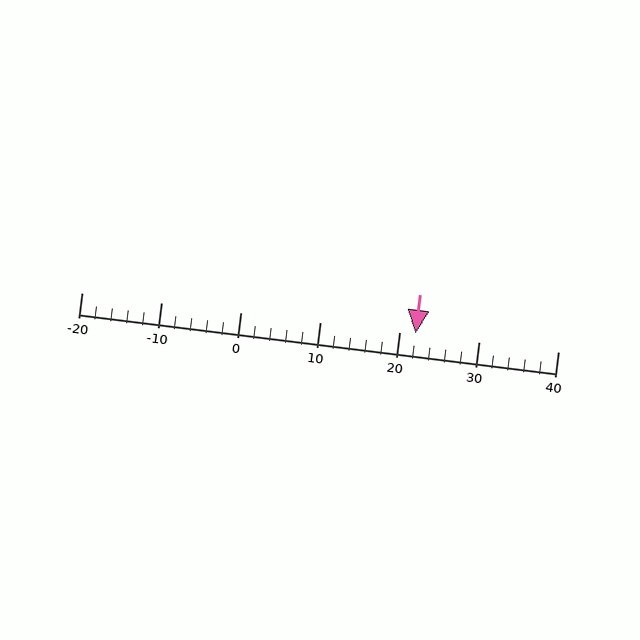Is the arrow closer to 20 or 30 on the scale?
The arrow is closer to 20.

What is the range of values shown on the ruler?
The ruler shows values from -20 to 40.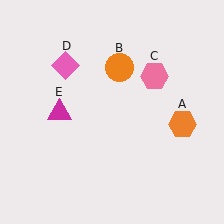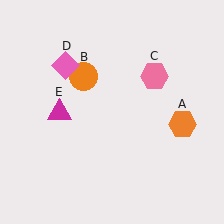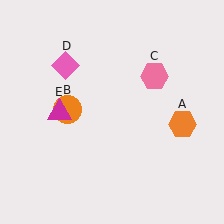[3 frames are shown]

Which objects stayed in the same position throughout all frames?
Orange hexagon (object A) and pink hexagon (object C) and pink diamond (object D) and magenta triangle (object E) remained stationary.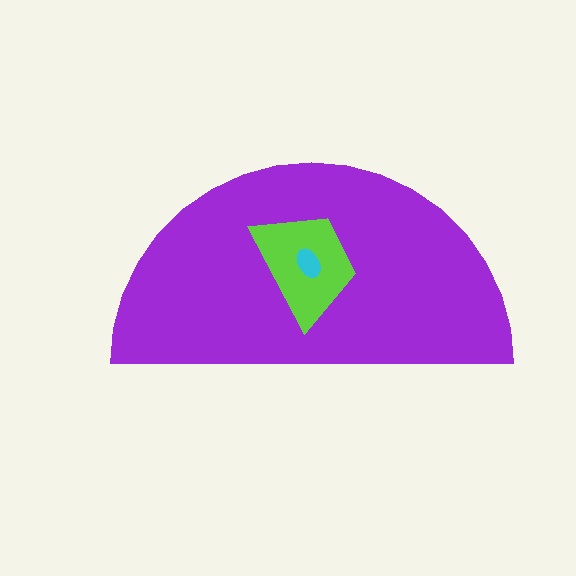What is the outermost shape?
The purple semicircle.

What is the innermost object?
The cyan ellipse.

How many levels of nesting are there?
3.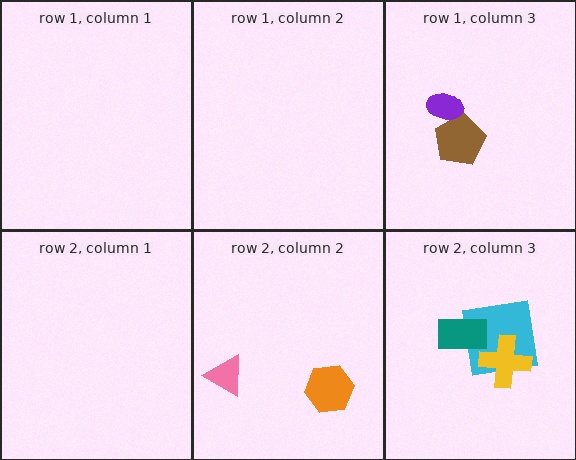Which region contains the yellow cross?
The row 2, column 3 region.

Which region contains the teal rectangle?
The row 2, column 3 region.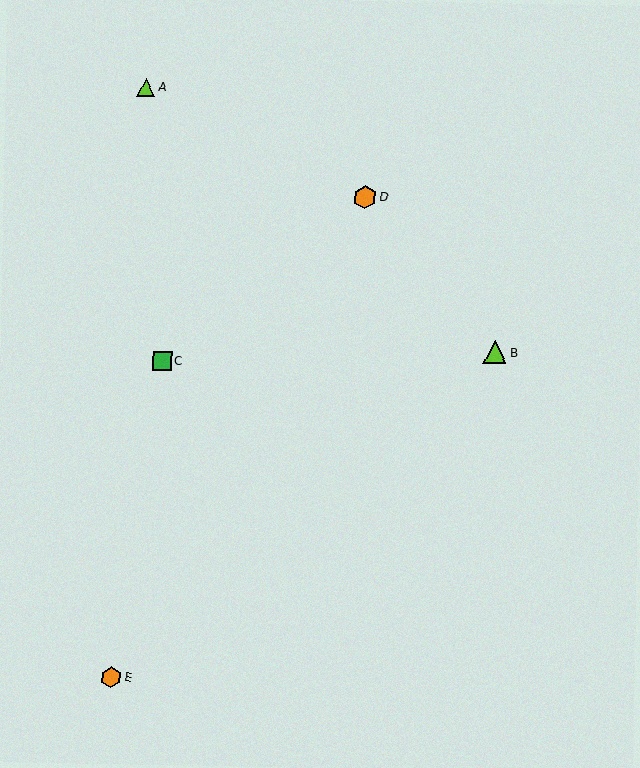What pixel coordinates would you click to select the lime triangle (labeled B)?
Click at (495, 353) to select the lime triangle B.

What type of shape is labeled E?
Shape E is an orange hexagon.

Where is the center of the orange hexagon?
The center of the orange hexagon is at (365, 197).